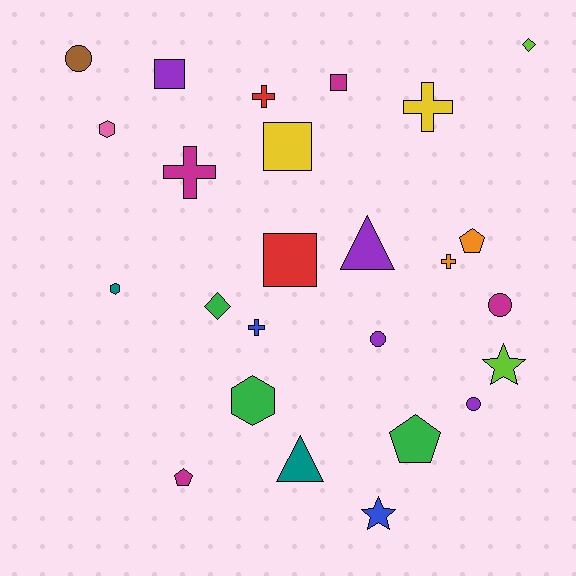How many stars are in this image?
There are 2 stars.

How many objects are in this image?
There are 25 objects.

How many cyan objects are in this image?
There are no cyan objects.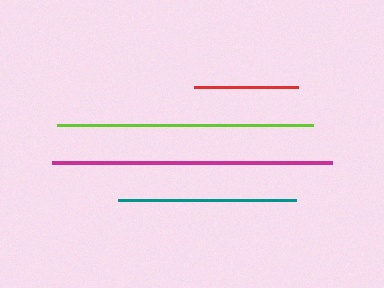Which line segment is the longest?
The magenta line is the longest at approximately 280 pixels.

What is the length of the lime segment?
The lime segment is approximately 256 pixels long.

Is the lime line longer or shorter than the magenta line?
The magenta line is longer than the lime line.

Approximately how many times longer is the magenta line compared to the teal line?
The magenta line is approximately 1.6 times the length of the teal line.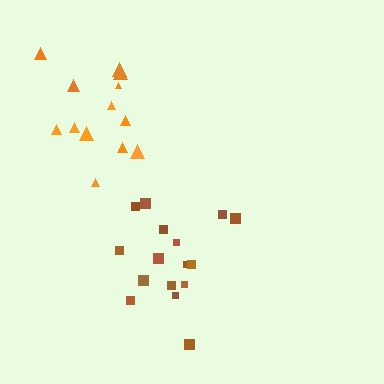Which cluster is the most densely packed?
Brown.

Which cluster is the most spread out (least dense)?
Orange.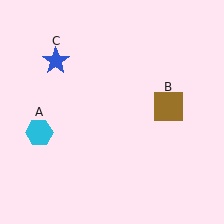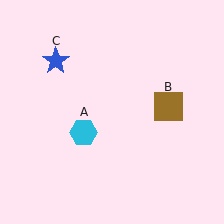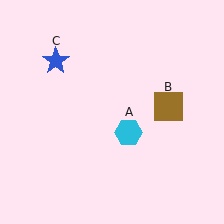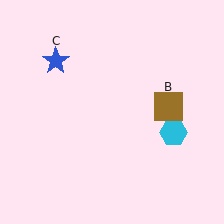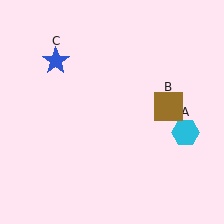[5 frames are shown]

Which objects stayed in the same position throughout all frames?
Brown square (object B) and blue star (object C) remained stationary.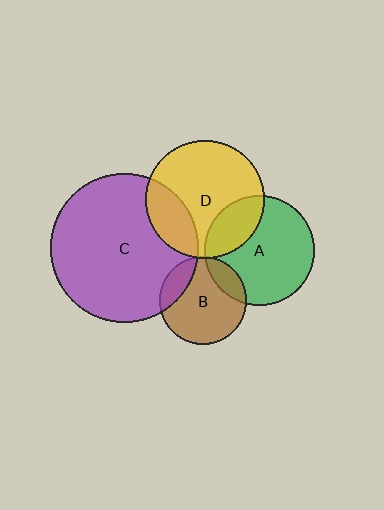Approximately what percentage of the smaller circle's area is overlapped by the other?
Approximately 25%.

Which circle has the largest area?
Circle C (purple).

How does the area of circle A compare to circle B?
Approximately 1.6 times.